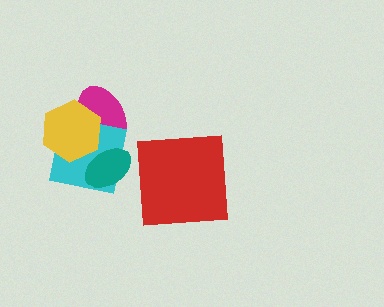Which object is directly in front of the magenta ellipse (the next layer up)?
The cyan square is directly in front of the magenta ellipse.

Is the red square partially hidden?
No, no other shape covers it.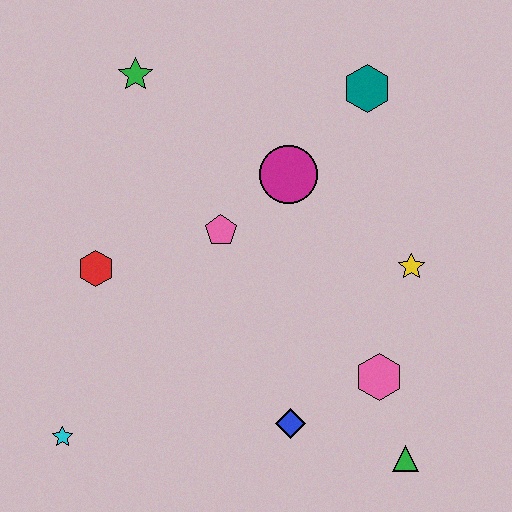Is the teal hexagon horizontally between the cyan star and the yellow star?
Yes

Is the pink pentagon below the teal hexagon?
Yes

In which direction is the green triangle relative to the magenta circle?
The green triangle is below the magenta circle.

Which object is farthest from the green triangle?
The green star is farthest from the green triangle.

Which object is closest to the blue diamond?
The pink hexagon is closest to the blue diamond.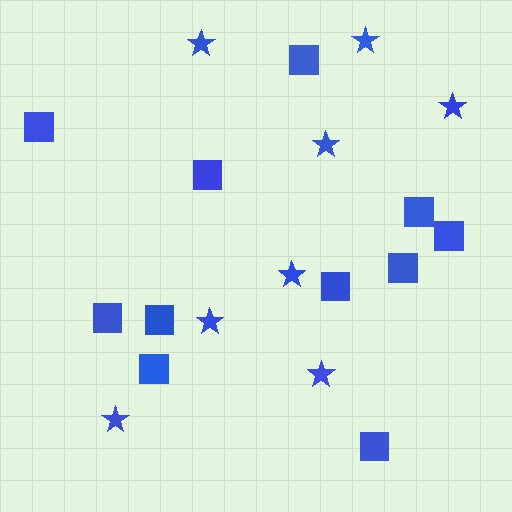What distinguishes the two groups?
There are 2 groups: one group of squares (11) and one group of stars (8).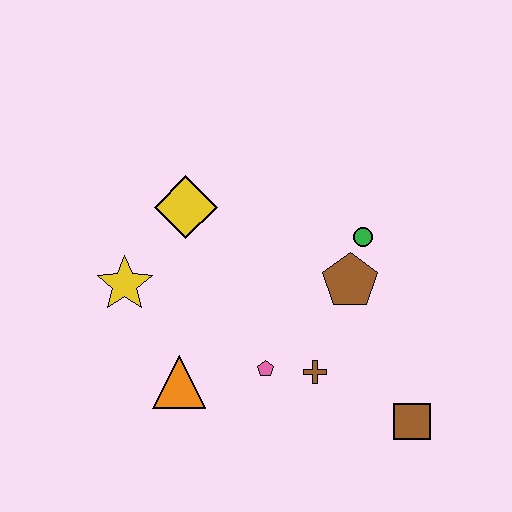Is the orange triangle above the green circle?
No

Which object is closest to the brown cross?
The pink pentagon is closest to the brown cross.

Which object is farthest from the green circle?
The yellow star is farthest from the green circle.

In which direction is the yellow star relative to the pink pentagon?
The yellow star is to the left of the pink pentagon.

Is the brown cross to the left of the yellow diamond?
No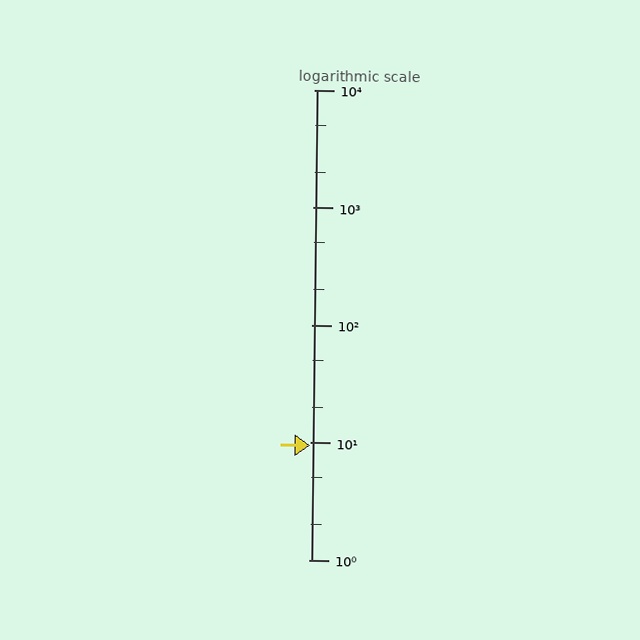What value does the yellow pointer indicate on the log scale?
The pointer indicates approximately 9.4.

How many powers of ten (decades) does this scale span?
The scale spans 4 decades, from 1 to 10000.